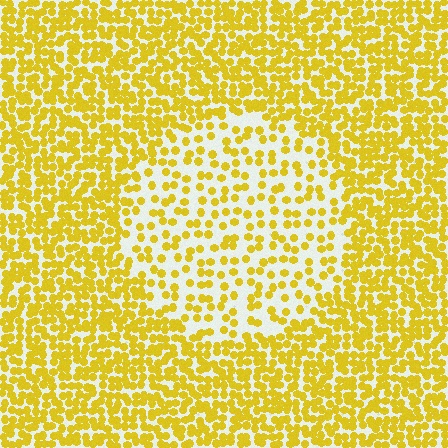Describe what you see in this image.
The image contains small yellow elements arranged at two different densities. A circle-shaped region is visible where the elements are less densely packed than the surrounding area.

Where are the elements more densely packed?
The elements are more densely packed outside the circle boundary.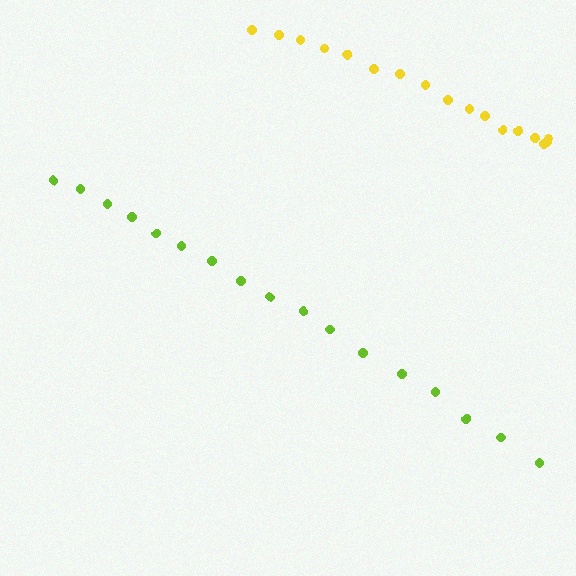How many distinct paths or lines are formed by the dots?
There are 2 distinct paths.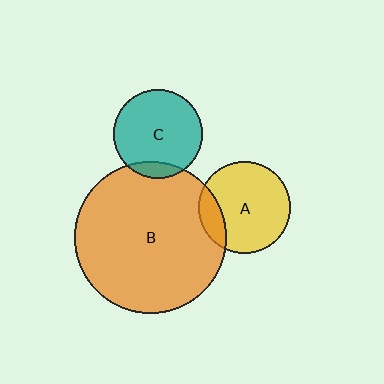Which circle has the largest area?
Circle B (orange).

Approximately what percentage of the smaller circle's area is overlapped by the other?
Approximately 10%.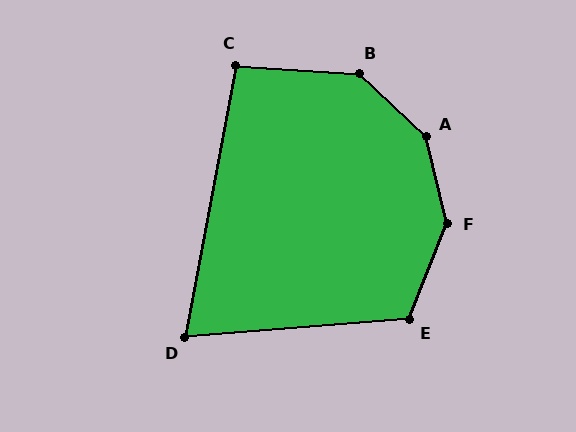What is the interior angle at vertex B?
Approximately 140 degrees (obtuse).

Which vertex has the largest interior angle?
A, at approximately 147 degrees.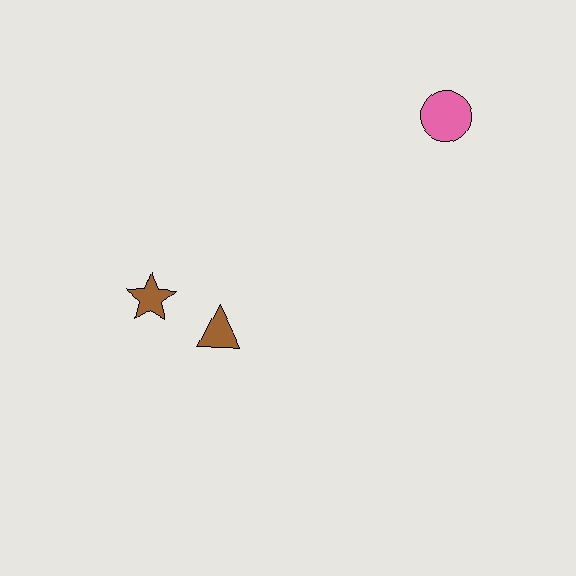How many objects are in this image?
There are 3 objects.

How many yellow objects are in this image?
There are no yellow objects.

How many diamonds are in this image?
There are no diamonds.